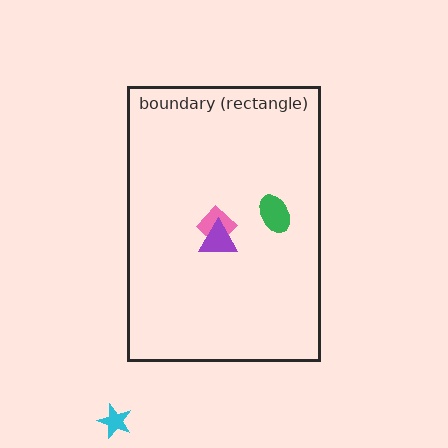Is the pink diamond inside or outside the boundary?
Inside.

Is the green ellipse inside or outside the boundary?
Inside.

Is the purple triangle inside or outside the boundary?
Inside.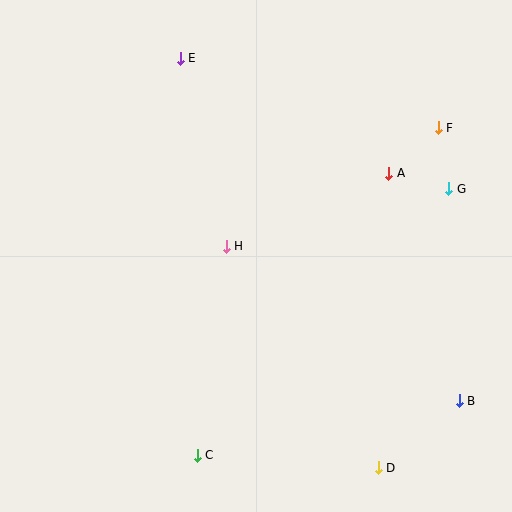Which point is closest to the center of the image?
Point H at (226, 246) is closest to the center.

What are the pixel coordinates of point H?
Point H is at (226, 246).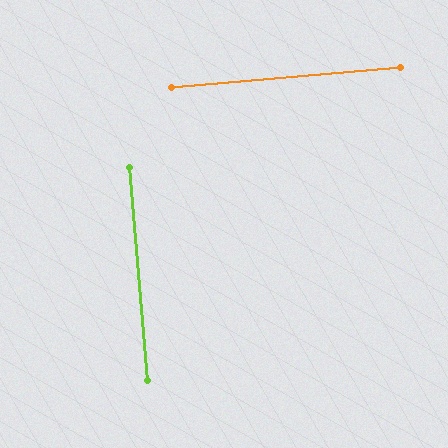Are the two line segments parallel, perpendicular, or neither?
Perpendicular — they meet at approximately 90°.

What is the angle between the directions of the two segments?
Approximately 90 degrees.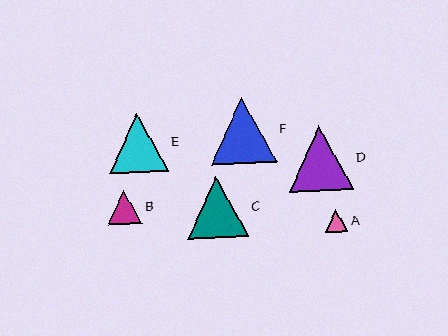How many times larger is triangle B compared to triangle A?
Triangle B is approximately 1.5 times the size of triangle A.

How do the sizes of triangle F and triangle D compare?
Triangle F and triangle D are approximately the same size.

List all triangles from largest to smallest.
From largest to smallest: F, D, C, E, B, A.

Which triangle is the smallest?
Triangle A is the smallest with a size of approximately 23 pixels.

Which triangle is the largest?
Triangle F is the largest with a size of approximately 66 pixels.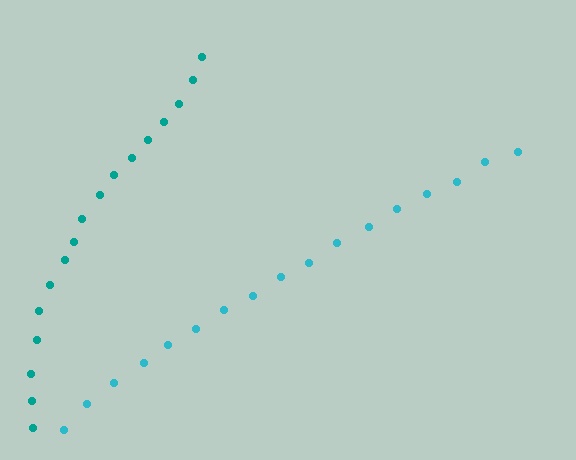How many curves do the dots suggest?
There are 2 distinct paths.